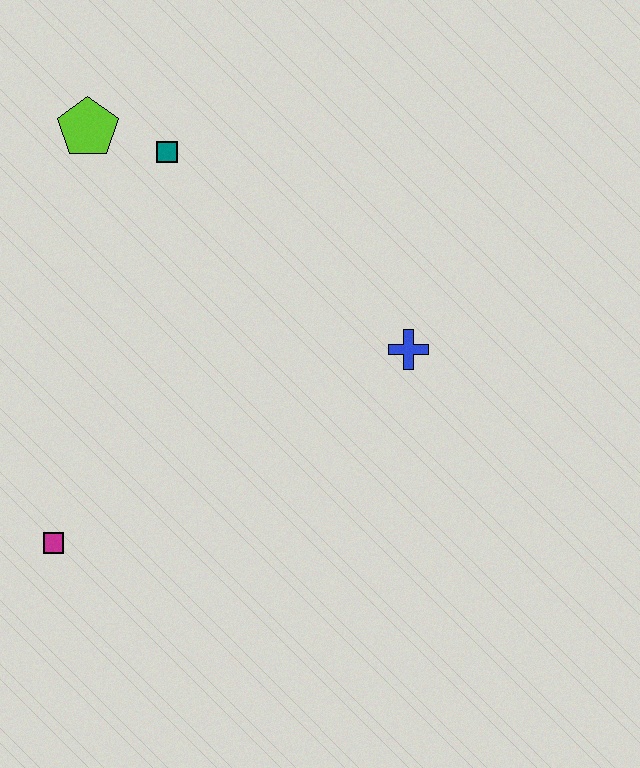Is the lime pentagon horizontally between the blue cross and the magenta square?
Yes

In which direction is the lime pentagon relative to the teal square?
The lime pentagon is to the left of the teal square.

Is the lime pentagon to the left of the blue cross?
Yes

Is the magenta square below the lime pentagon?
Yes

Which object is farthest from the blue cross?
The magenta square is farthest from the blue cross.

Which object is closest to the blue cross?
The teal square is closest to the blue cross.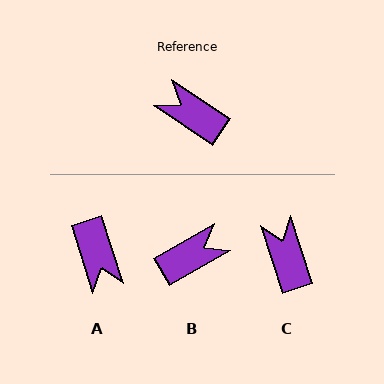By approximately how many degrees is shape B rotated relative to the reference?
Approximately 116 degrees clockwise.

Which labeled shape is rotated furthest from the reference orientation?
A, about 141 degrees away.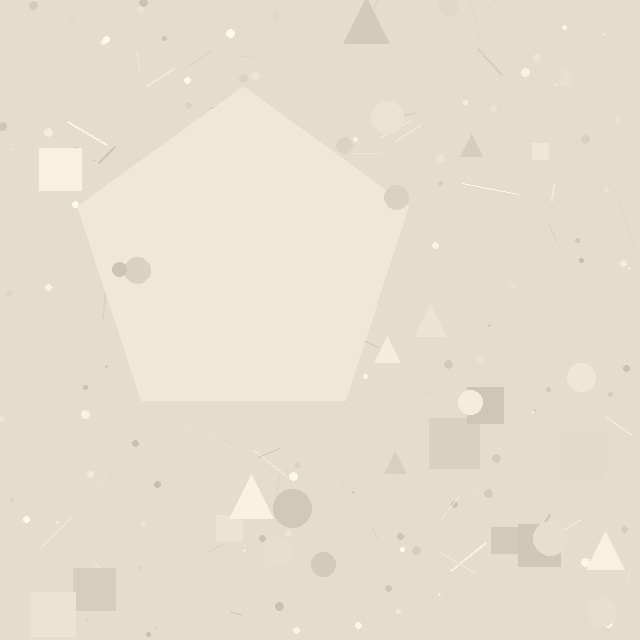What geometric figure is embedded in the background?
A pentagon is embedded in the background.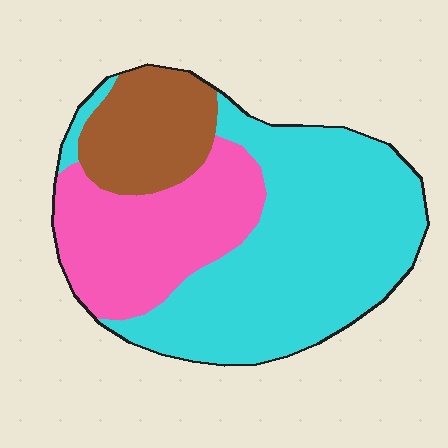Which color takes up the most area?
Cyan, at roughly 55%.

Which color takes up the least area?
Brown, at roughly 15%.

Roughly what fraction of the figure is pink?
Pink covers roughly 30% of the figure.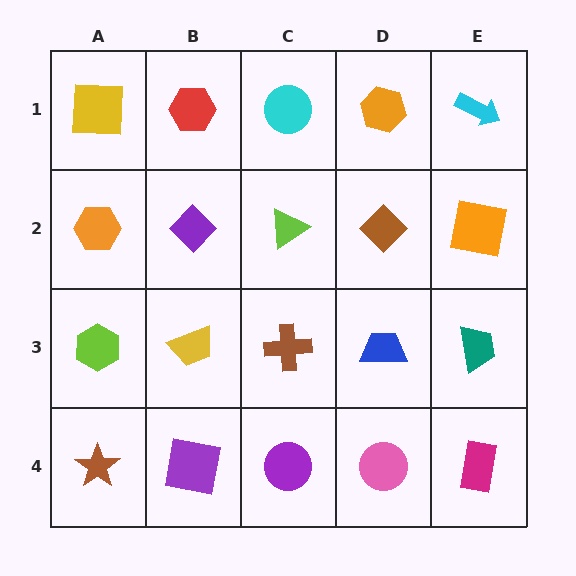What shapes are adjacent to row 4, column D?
A blue trapezoid (row 3, column D), a purple circle (row 4, column C), a magenta rectangle (row 4, column E).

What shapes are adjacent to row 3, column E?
An orange square (row 2, column E), a magenta rectangle (row 4, column E), a blue trapezoid (row 3, column D).